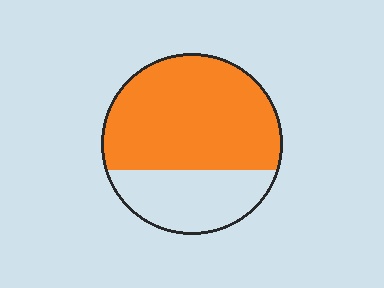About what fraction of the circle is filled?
About two thirds (2/3).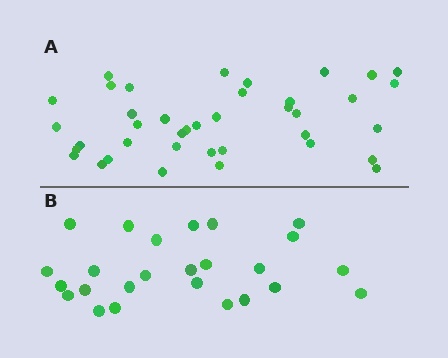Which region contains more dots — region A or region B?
Region A (the top region) has more dots.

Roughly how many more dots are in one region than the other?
Region A has approximately 15 more dots than region B.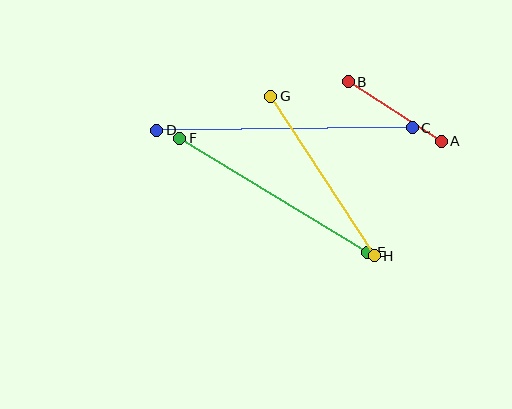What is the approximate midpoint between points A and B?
The midpoint is at approximately (395, 112) pixels.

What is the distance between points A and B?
The distance is approximately 110 pixels.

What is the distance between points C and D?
The distance is approximately 255 pixels.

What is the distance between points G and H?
The distance is approximately 190 pixels.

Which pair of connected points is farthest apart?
Points C and D are farthest apart.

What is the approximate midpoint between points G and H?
The midpoint is at approximately (323, 176) pixels.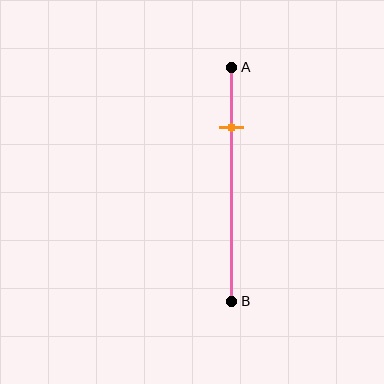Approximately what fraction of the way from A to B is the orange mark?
The orange mark is approximately 25% of the way from A to B.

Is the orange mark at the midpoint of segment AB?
No, the mark is at about 25% from A, not at the 50% midpoint.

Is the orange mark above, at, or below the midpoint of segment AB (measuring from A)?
The orange mark is above the midpoint of segment AB.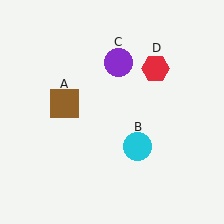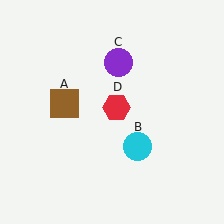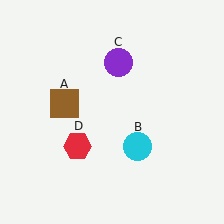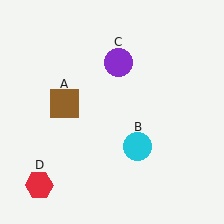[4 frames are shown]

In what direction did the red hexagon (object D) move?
The red hexagon (object D) moved down and to the left.